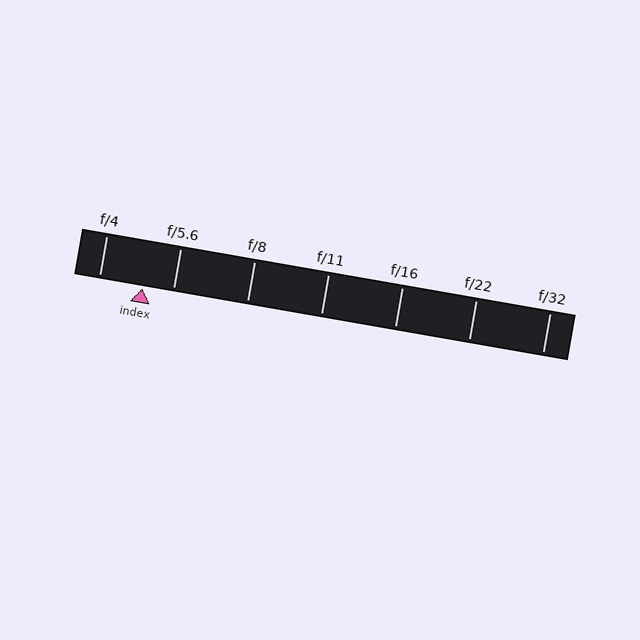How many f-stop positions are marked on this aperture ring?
There are 7 f-stop positions marked.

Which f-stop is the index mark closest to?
The index mark is closest to f/5.6.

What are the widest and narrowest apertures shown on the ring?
The widest aperture shown is f/4 and the narrowest is f/32.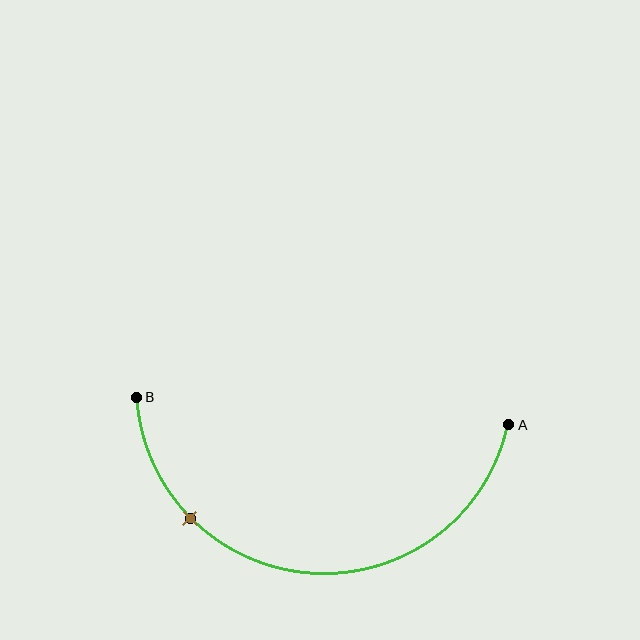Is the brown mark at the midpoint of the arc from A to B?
No. The brown mark lies on the arc but is closer to endpoint B. The arc midpoint would be at the point on the curve equidistant along the arc from both A and B.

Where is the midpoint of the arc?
The arc midpoint is the point on the curve farthest from the straight line joining A and B. It sits below that line.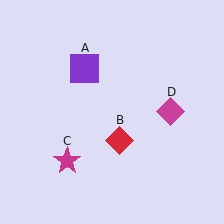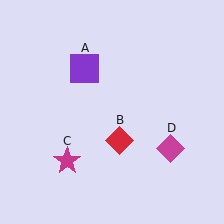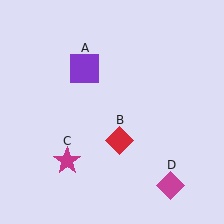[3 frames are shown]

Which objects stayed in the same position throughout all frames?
Purple square (object A) and red diamond (object B) and magenta star (object C) remained stationary.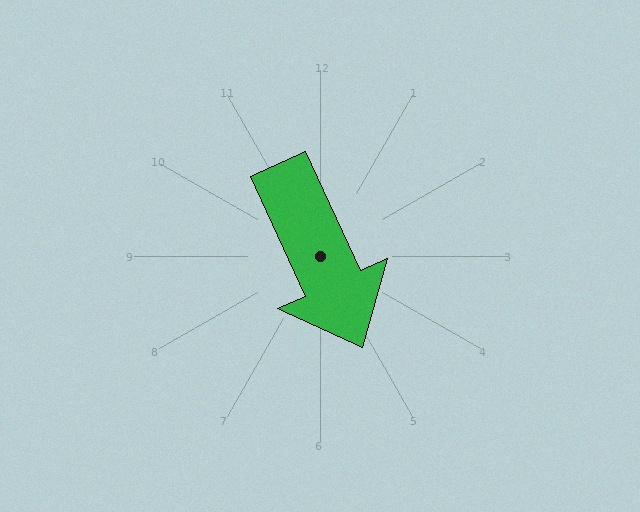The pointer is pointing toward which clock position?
Roughly 5 o'clock.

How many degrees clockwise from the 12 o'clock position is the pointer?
Approximately 155 degrees.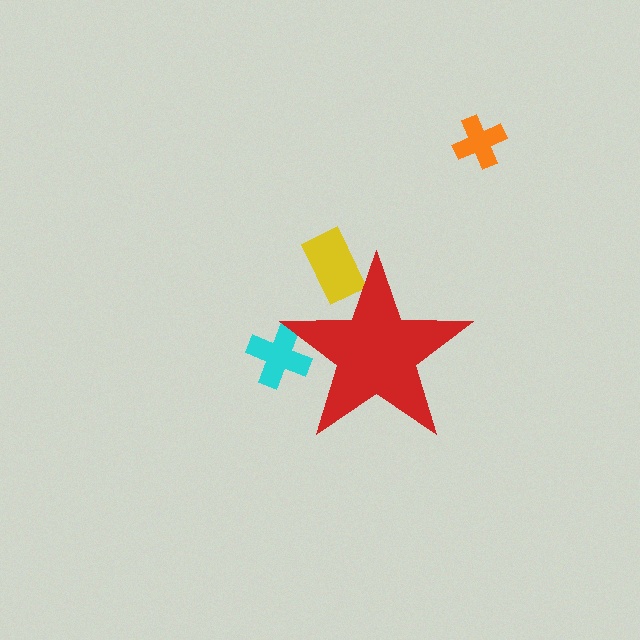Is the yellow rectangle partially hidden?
Yes, the yellow rectangle is partially hidden behind the red star.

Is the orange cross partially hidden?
No, the orange cross is fully visible.